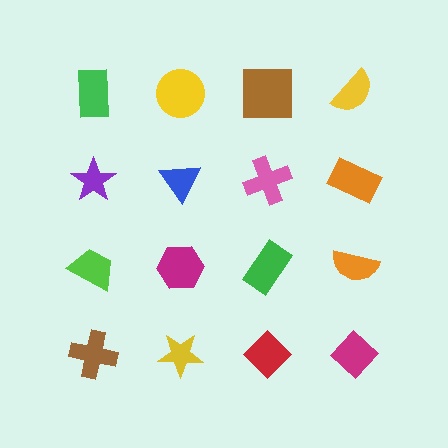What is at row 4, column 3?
A red diamond.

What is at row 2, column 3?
A pink cross.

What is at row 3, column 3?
A green rectangle.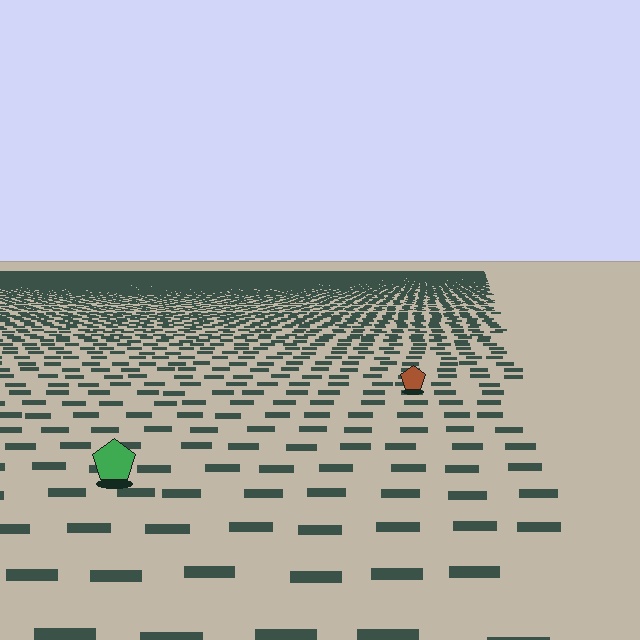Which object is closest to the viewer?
The green pentagon is closest. The texture marks near it are larger and more spread out.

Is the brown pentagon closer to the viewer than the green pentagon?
No. The green pentagon is closer — you can tell from the texture gradient: the ground texture is coarser near it.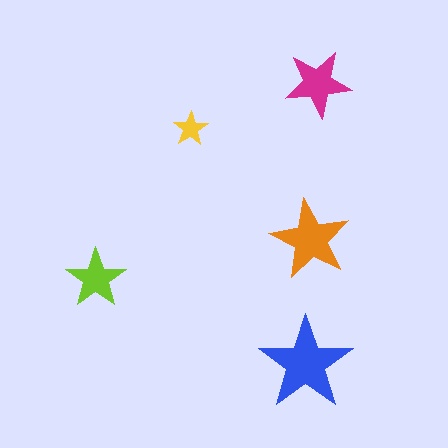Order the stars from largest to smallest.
the blue one, the orange one, the magenta one, the lime one, the yellow one.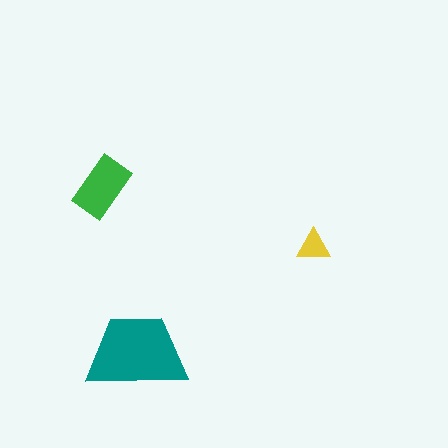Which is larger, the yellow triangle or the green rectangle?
The green rectangle.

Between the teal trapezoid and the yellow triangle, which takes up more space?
The teal trapezoid.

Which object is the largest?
The teal trapezoid.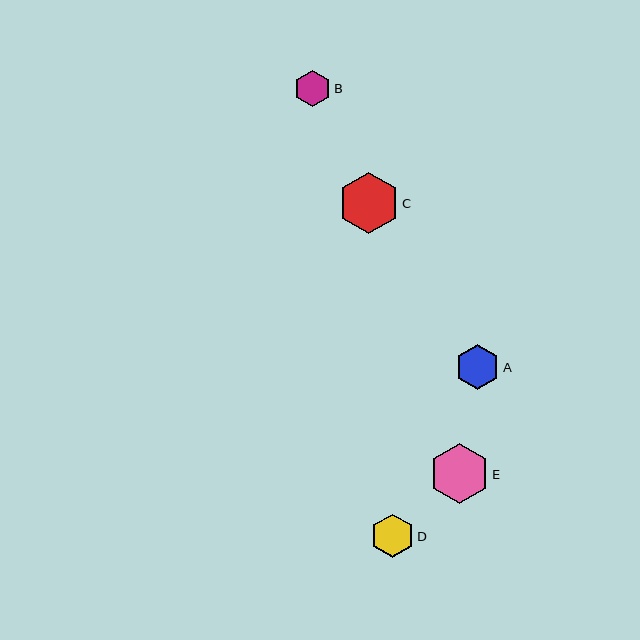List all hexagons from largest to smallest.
From largest to smallest: C, E, A, D, B.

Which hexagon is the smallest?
Hexagon B is the smallest with a size of approximately 36 pixels.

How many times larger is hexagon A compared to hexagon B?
Hexagon A is approximately 1.2 times the size of hexagon B.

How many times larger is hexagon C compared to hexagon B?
Hexagon C is approximately 1.7 times the size of hexagon B.